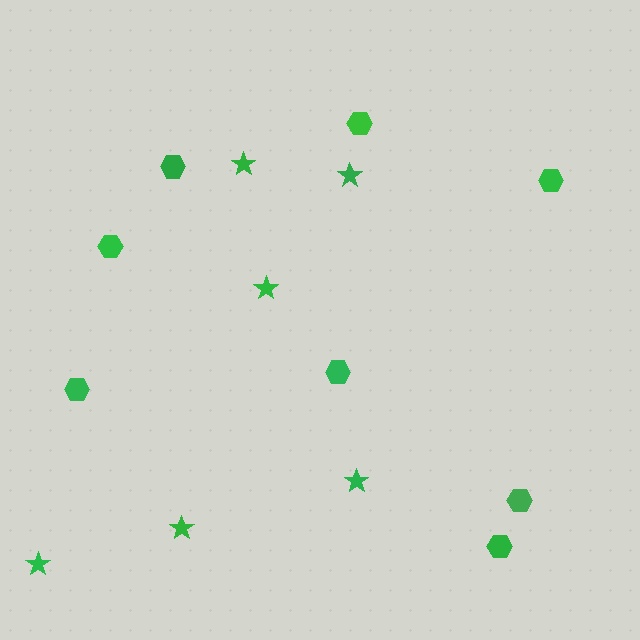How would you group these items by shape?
There are 2 groups: one group of stars (6) and one group of hexagons (8).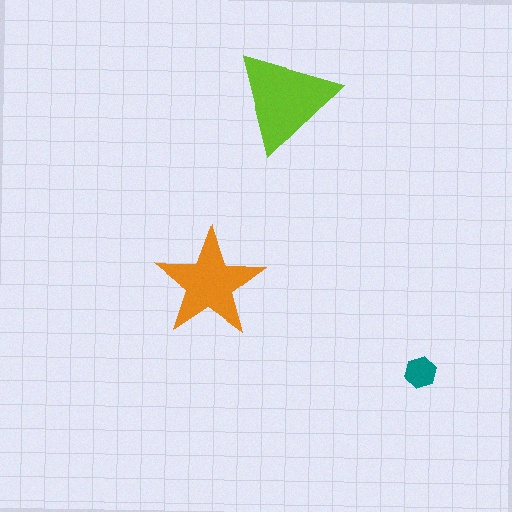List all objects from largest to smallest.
The lime triangle, the orange star, the teal hexagon.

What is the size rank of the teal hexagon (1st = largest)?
3rd.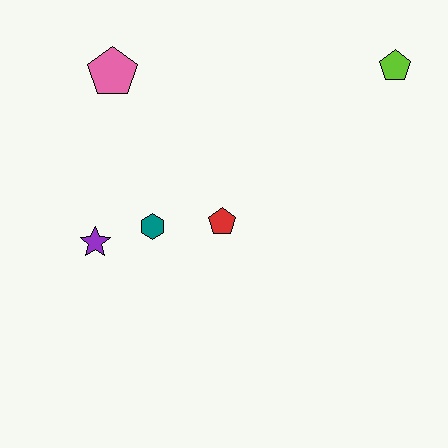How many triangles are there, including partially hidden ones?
There are no triangles.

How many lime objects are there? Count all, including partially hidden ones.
There is 1 lime object.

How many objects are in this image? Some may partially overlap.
There are 5 objects.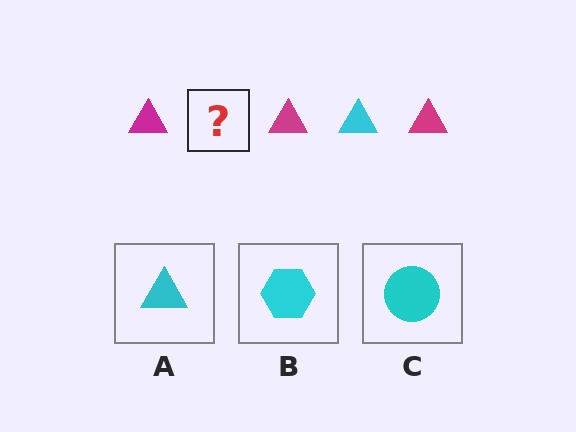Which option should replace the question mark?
Option A.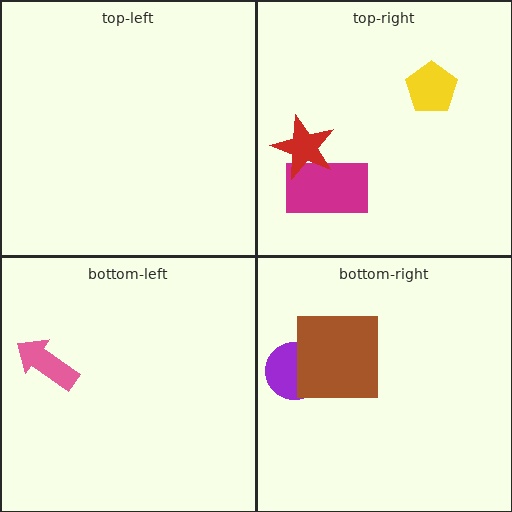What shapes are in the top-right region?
The magenta rectangle, the red star, the yellow pentagon.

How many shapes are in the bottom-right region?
2.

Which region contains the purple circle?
The bottom-right region.